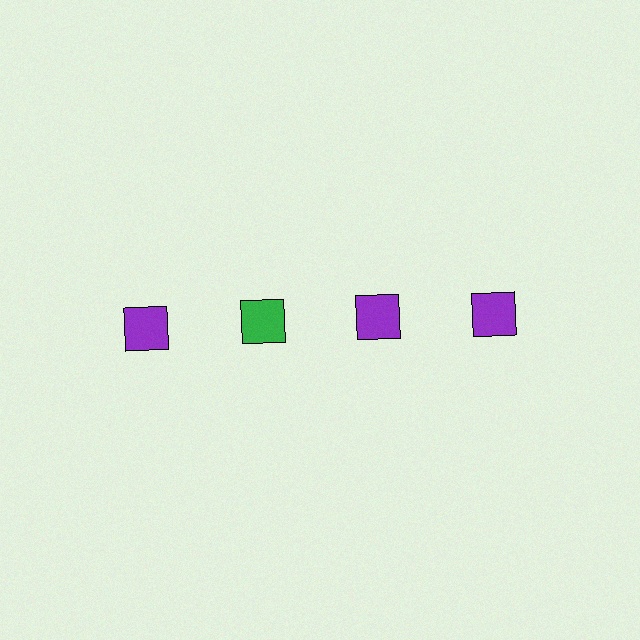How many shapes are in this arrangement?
There are 4 shapes arranged in a grid pattern.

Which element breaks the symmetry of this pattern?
The green square in the top row, second from left column breaks the symmetry. All other shapes are purple squares.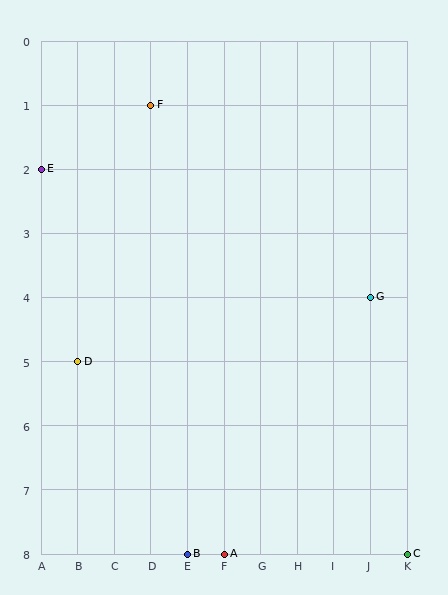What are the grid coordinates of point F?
Point F is at grid coordinates (D, 1).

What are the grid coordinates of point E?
Point E is at grid coordinates (A, 2).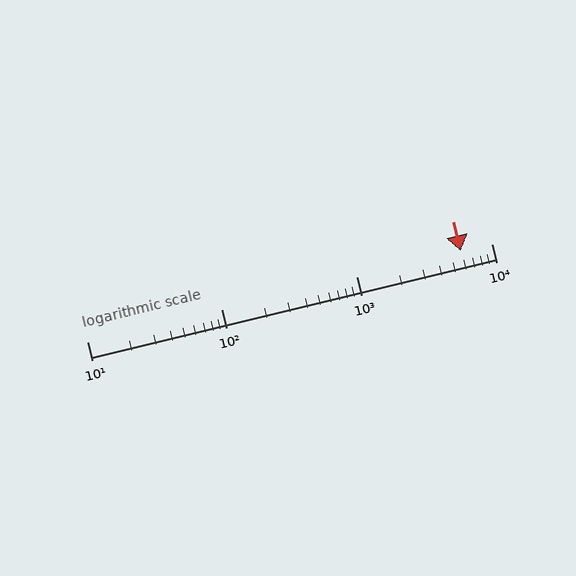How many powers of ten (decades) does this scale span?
The scale spans 3 decades, from 10 to 10000.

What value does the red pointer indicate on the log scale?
The pointer indicates approximately 5900.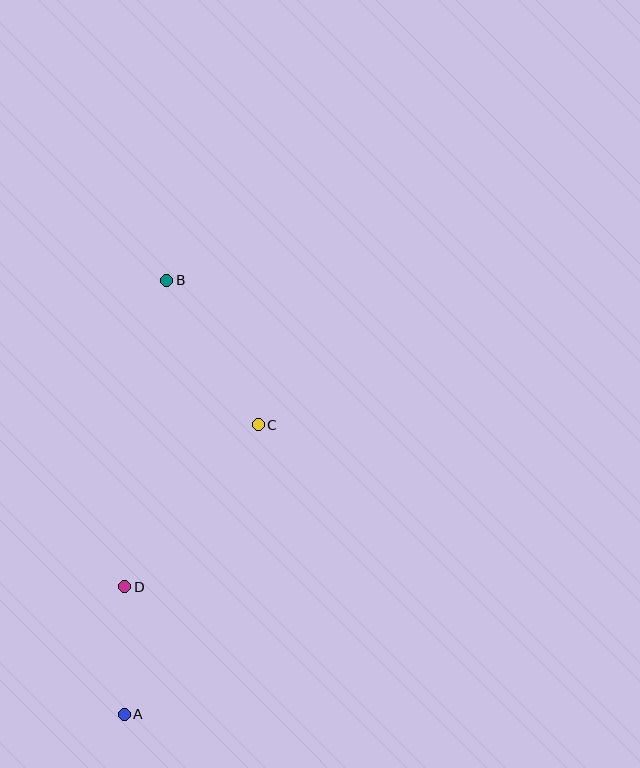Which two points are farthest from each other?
Points A and B are farthest from each other.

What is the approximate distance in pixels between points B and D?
The distance between B and D is approximately 309 pixels.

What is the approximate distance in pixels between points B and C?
The distance between B and C is approximately 171 pixels.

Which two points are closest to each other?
Points A and D are closest to each other.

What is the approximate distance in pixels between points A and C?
The distance between A and C is approximately 319 pixels.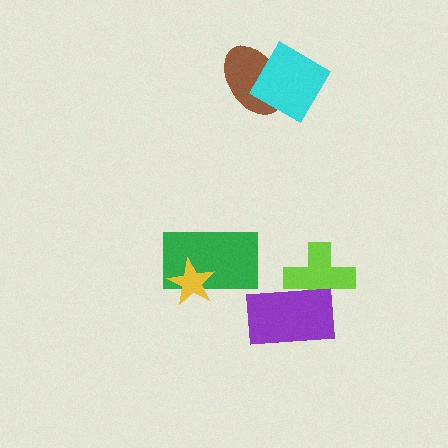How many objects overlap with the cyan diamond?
1 object overlaps with the cyan diamond.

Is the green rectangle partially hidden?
Yes, it is partially covered by another shape.